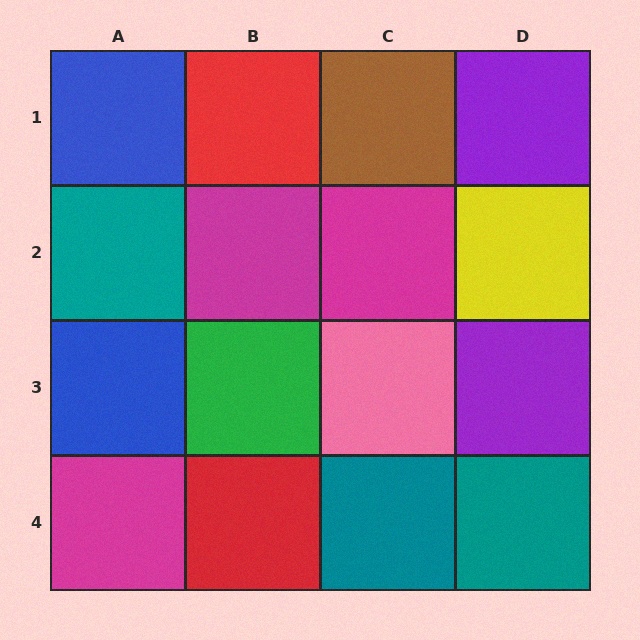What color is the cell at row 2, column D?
Yellow.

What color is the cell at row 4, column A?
Magenta.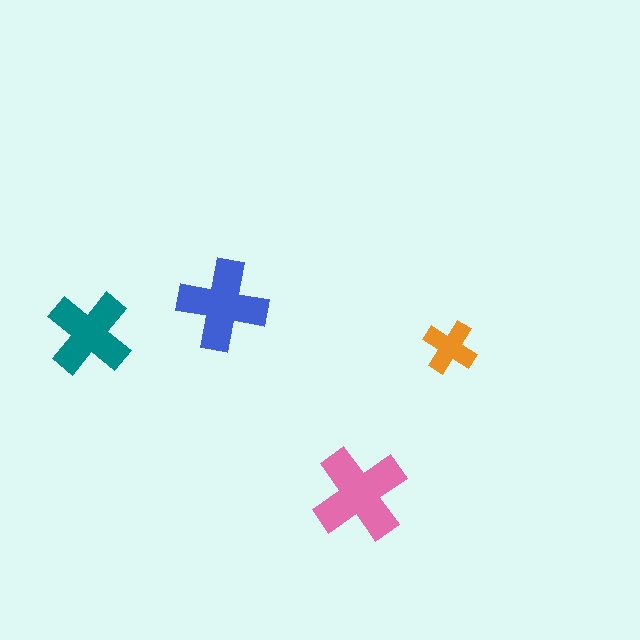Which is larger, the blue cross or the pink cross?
The pink one.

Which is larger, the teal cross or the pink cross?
The pink one.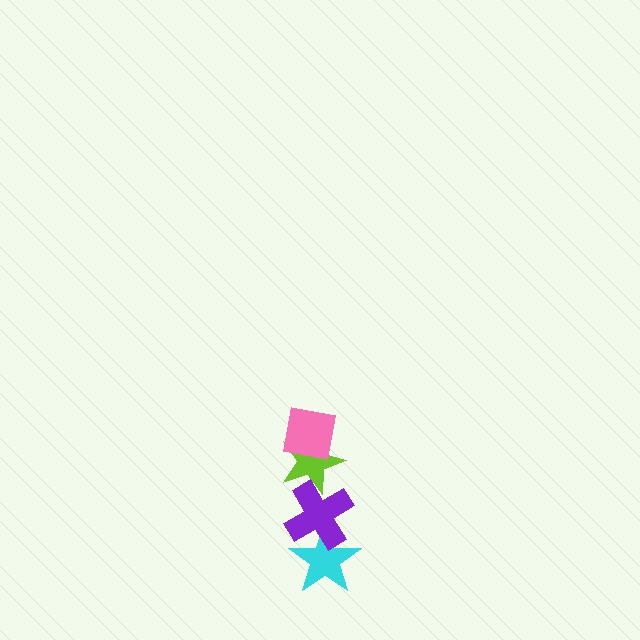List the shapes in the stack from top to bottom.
From top to bottom: the pink square, the lime star, the purple cross, the cyan star.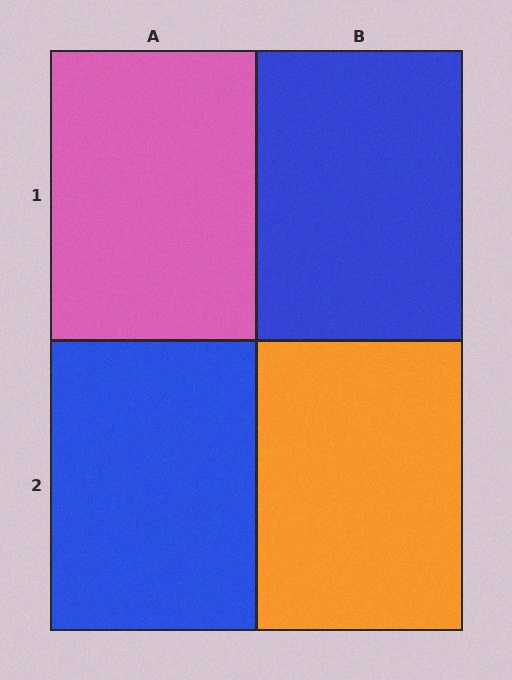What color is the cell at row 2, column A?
Blue.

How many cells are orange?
1 cell is orange.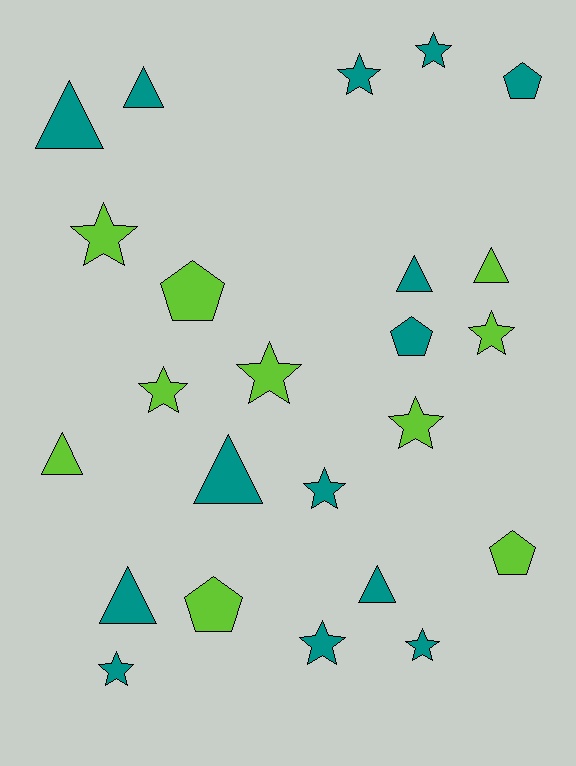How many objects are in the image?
There are 24 objects.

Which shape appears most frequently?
Star, with 11 objects.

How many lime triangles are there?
There are 2 lime triangles.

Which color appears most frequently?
Teal, with 14 objects.